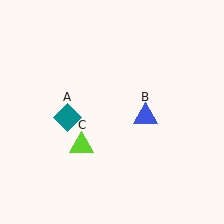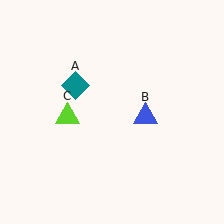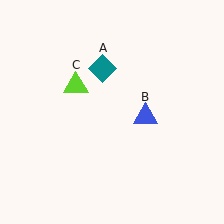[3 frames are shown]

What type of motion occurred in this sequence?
The teal diamond (object A), lime triangle (object C) rotated clockwise around the center of the scene.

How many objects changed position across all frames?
2 objects changed position: teal diamond (object A), lime triangle (object C).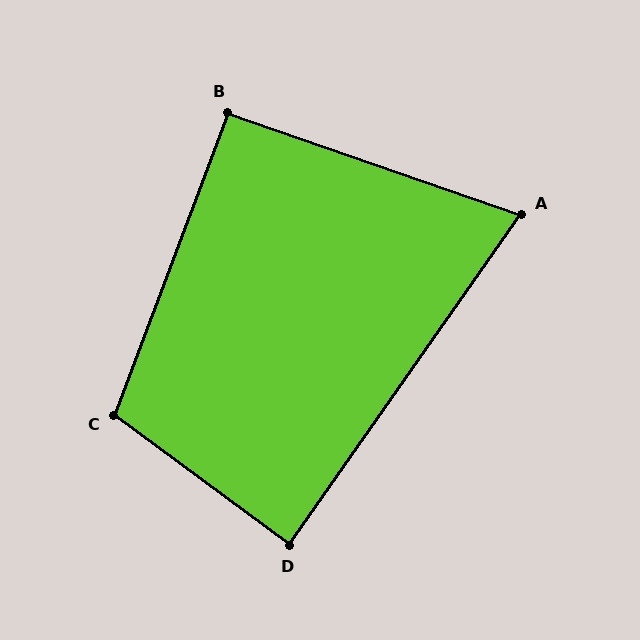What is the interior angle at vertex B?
Approximately 91 degrees (approximately right).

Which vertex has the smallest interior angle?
A, at approximately 74 degrees.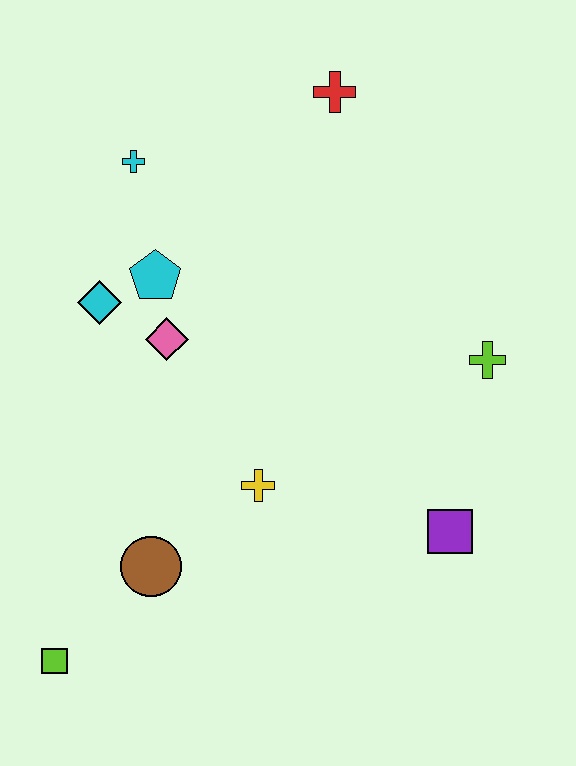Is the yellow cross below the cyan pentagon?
Yes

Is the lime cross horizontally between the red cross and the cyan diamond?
No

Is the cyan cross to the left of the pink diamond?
Yes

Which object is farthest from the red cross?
The lime square is farthest from the red cross.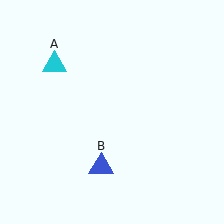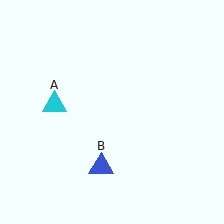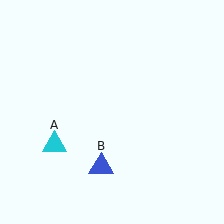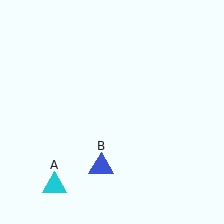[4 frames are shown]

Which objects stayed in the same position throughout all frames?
Blue triangle (object B) remained stationary.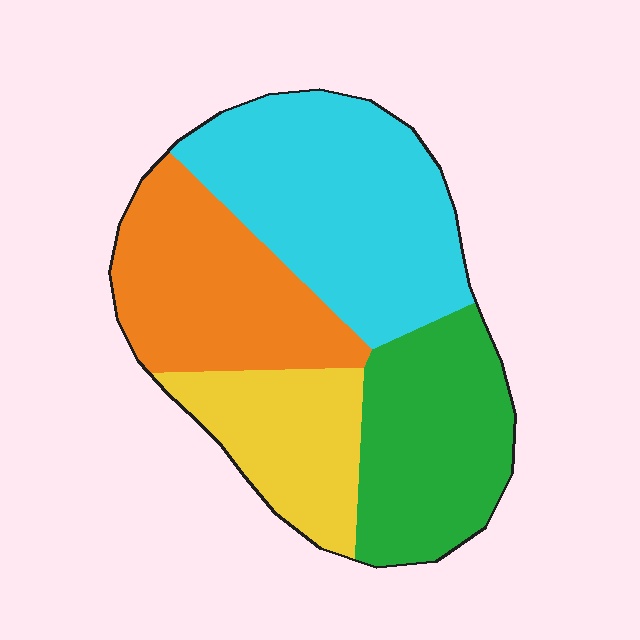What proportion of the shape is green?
Green covers 24% of the shape.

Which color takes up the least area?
Yellow, at roughly 15%.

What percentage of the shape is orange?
Orange takes up about one quarter (1/4) of the shape.